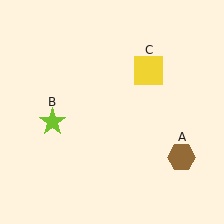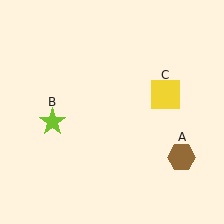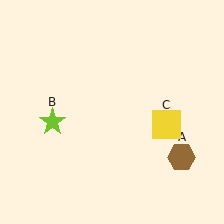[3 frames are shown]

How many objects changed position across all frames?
1 object changed position: yellow square (object C).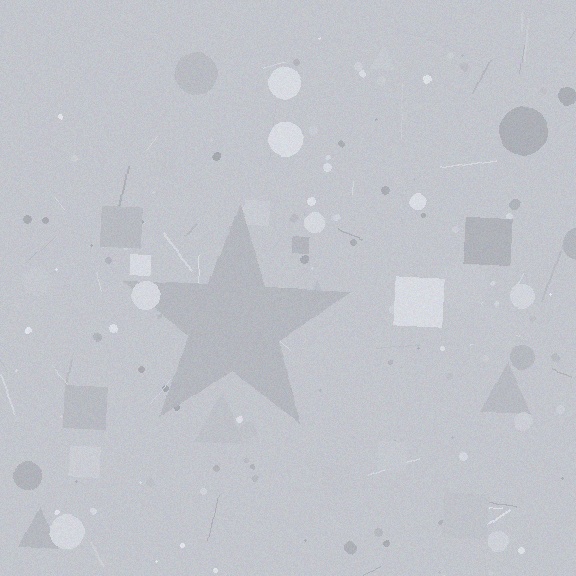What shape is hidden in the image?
A star is hidden in the image.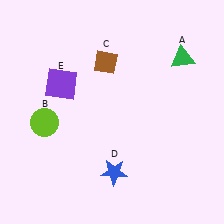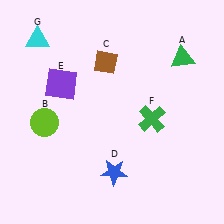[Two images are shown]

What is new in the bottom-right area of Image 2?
A green cross (F) was added in the bottom-right area of Image 2.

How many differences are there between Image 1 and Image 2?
There are 2 differences between the two images.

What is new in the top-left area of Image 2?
A cyan triangle (G) was added in the top-left area of Image 2.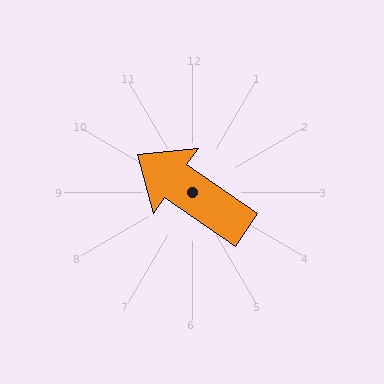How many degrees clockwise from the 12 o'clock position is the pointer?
Approximately 305 degrees.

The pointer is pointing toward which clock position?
Roughly 10 o'clock.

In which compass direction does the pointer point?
Northwest.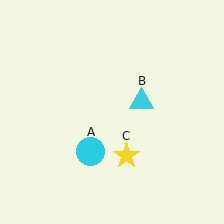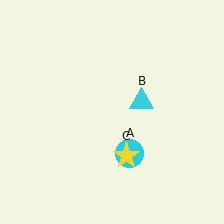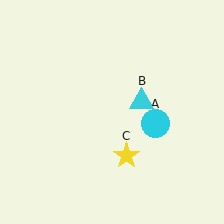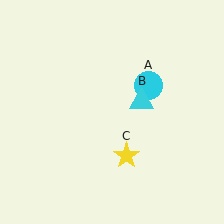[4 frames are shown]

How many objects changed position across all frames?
1 object changed position: cyan circle (object A).